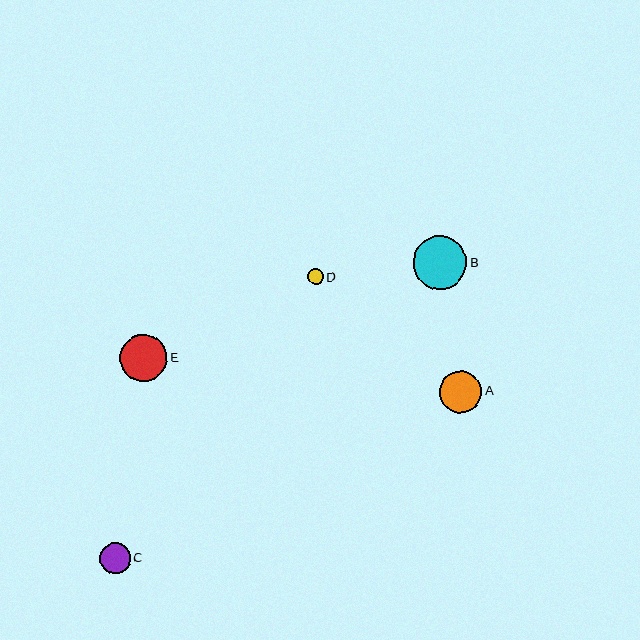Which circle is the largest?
Circle B is the largest with a size of approximately 53 pixels.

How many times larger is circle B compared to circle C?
Circle B is approximately 1.7 times the size of circle C.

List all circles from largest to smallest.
From largest to smallest: B, E, A, C, D.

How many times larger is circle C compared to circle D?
Circle C is approximately 1.9 times the size of circle D.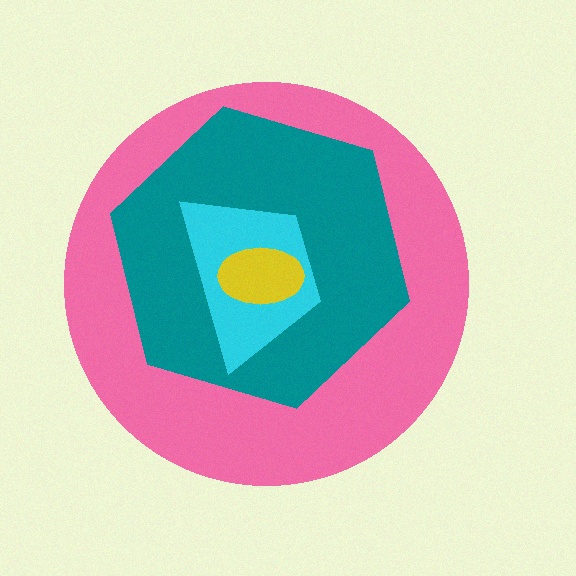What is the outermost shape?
The pink circle.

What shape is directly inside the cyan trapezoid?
The yellow ellipse.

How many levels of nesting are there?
4.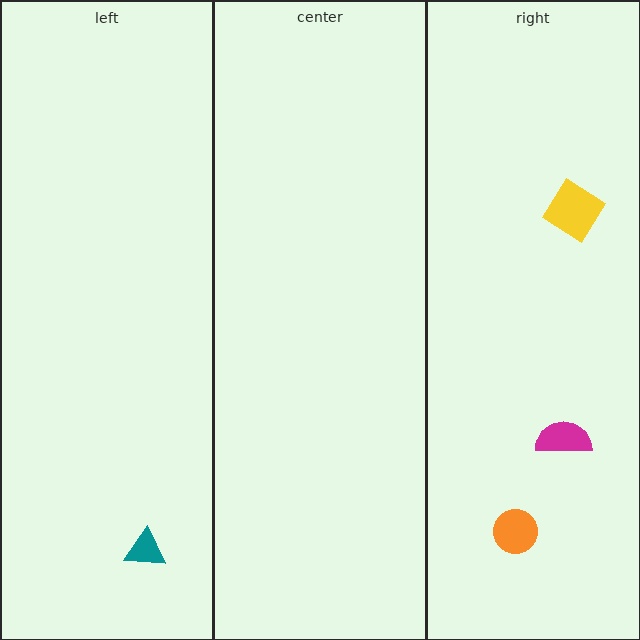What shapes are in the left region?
The teal triangle.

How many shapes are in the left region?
1.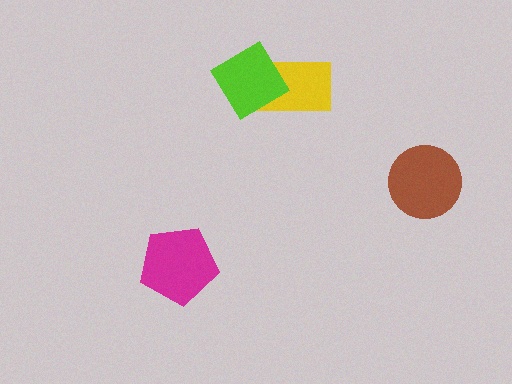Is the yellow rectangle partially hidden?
Yes, it is partially covered by another shape.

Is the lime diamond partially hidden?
No, no other shape covers it.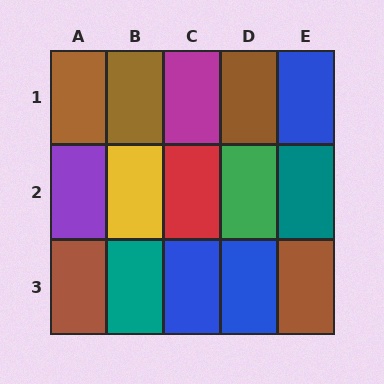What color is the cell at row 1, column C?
Magenta.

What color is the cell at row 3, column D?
Blue.